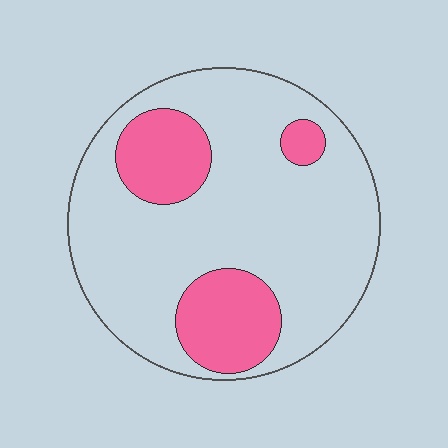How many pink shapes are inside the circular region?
3.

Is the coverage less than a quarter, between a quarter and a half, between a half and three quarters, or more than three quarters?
Less than a quarter.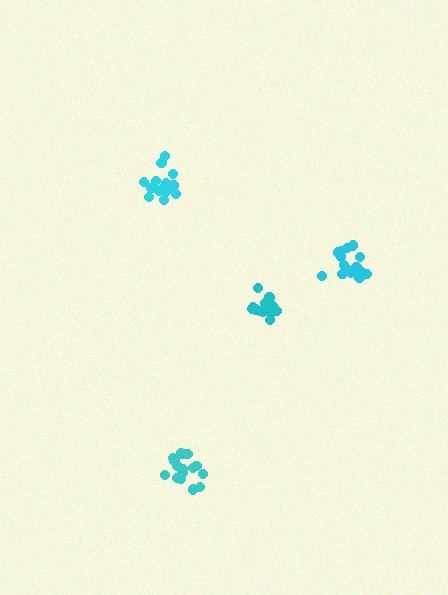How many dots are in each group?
Group 1: 17 dots, Group 2: 16 dots, Group 3: 16 dots, Group 4: 15 dots (64 total).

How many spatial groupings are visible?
There are 4 spatial groupings.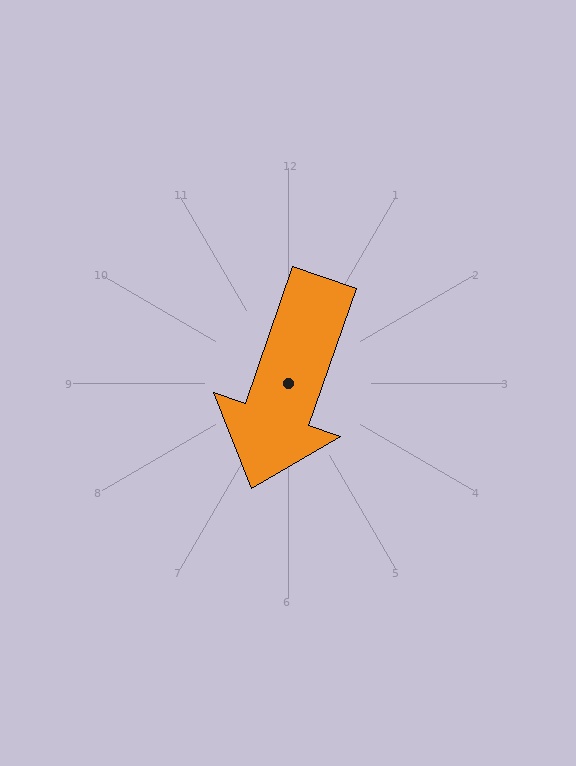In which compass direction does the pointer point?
South.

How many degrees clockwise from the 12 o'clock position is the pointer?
Approximately 199 degrees.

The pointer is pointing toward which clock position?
Roughly 7 o'clock.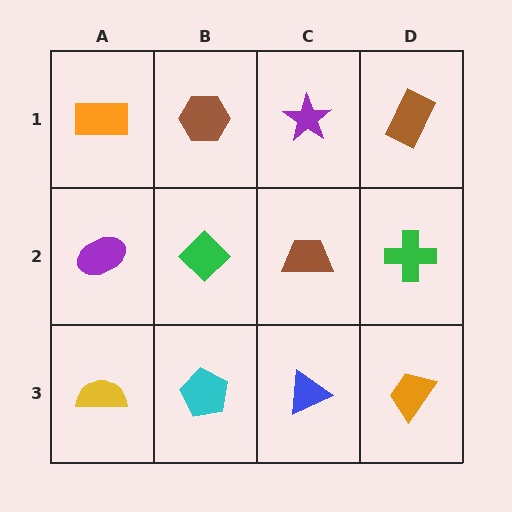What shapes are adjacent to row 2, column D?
A brown rectangle (row 1, column D), an orange trapezoid (row 3, column D), a brown trapezoid (row 2, column C).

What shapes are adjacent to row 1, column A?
A purple ellipse (row 2, column A), a brown hexagon (row 1, column B).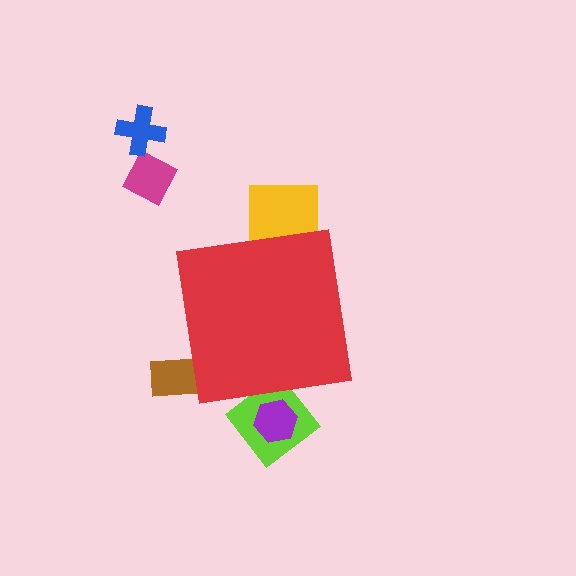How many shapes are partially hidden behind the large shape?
4 shapes are partially hidden.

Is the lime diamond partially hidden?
Yes, the lime diamond is partially hidden behind the red square.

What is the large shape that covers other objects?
A red square.